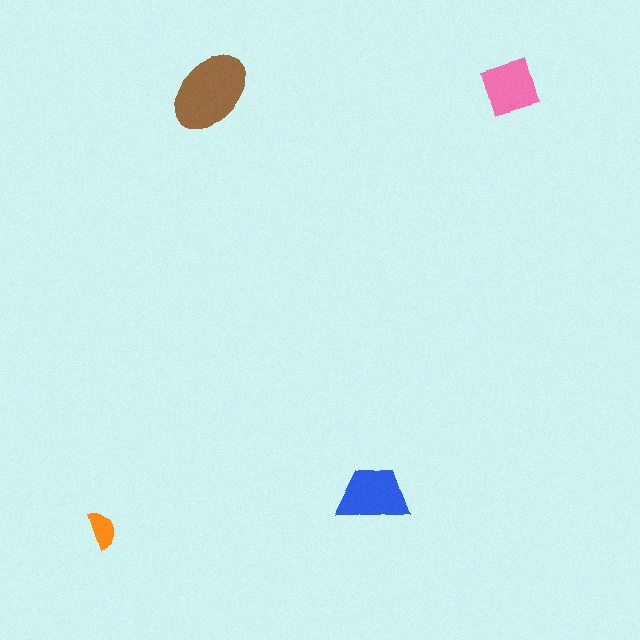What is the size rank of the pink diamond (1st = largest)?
3rd.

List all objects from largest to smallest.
The brown ellipse, the blue trapezoid, the pink diamond, the orange semicircle.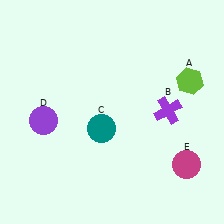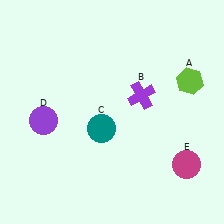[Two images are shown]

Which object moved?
The purple cross (B) moved left.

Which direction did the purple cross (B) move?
The purple cross (B) moved left.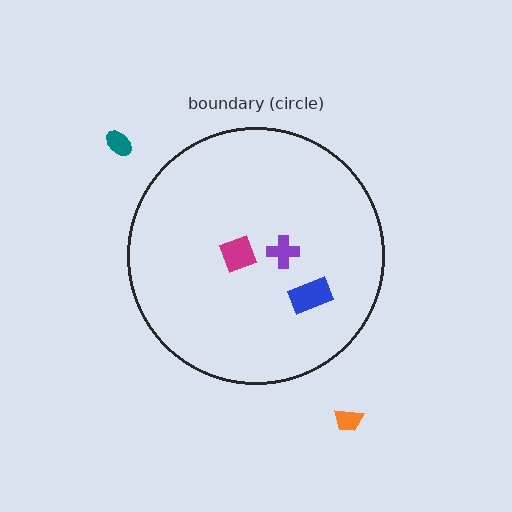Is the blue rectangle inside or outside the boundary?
Inside.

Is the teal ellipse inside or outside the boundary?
Outside.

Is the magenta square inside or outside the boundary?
Inside.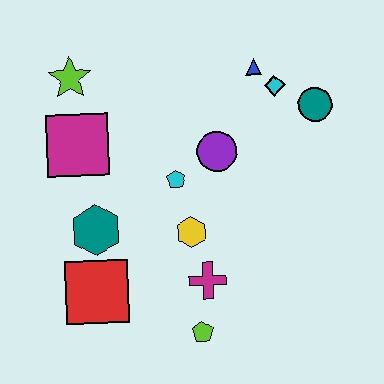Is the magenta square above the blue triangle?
No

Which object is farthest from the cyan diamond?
The red square is farthest from the cyan diamond.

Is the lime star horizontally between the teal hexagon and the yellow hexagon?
No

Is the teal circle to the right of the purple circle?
Yes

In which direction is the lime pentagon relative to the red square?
The lime pentagon is to the right of the red square.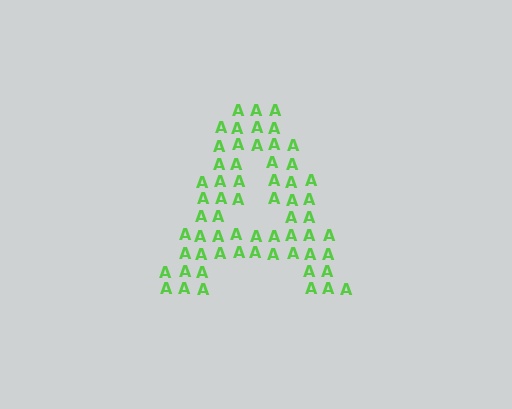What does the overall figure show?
The overall figure shows the letter A.